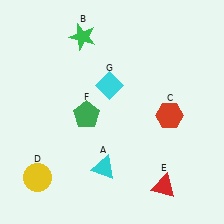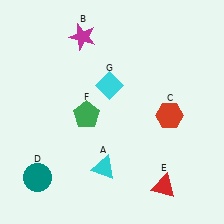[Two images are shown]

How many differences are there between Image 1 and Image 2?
There are 2 differences between the two images.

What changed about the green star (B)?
In Image 1, B is green. In Image 2, it changed to magenta.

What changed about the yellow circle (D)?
In Image 1, D is yellow. In Image 2, it changed to teal.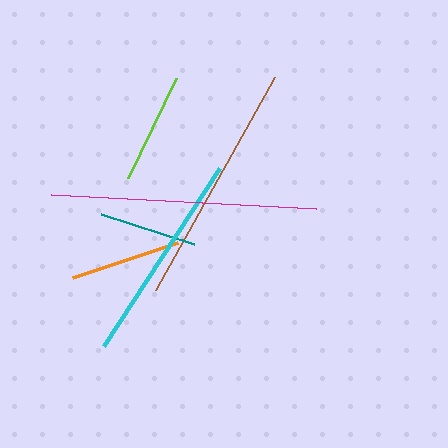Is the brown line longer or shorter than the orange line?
The brown line is longer than the orange line.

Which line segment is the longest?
The magenta line is the longest at approximately 265 pixels.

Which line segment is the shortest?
The teal line is the shortest at approximately 97 pixels.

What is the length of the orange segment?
The orange segment is approximately 111 pixels long.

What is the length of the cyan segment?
The cyan segment is approximately 213 pixels long.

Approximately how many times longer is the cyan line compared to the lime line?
The cyan line is approximately 1.9 times the length of the lime line.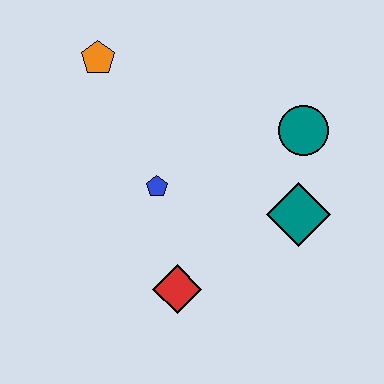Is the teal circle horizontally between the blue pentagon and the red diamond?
No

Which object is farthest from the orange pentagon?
The teal diamond is farthest from the orange pentagon.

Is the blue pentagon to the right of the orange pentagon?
Yes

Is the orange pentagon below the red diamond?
No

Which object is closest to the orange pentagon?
The blue pentagon is closest to the orange pentagon.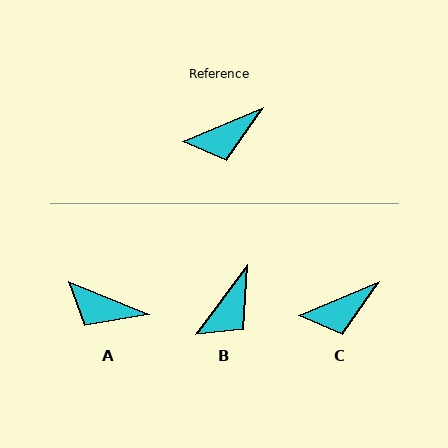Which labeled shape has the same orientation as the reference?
C.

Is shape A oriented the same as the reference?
No, it is off by about 46 degrees.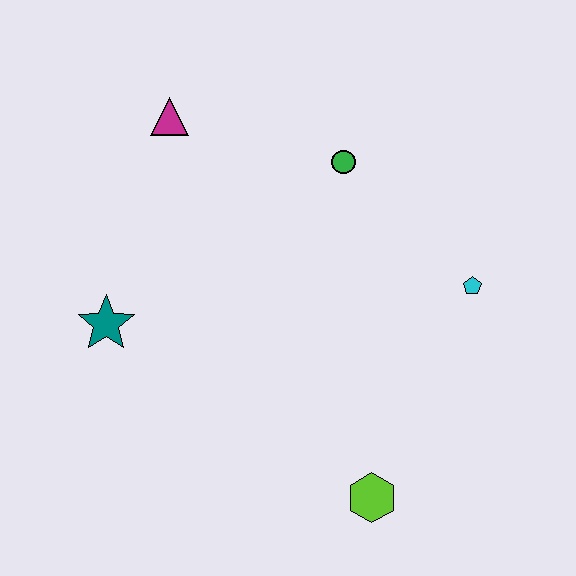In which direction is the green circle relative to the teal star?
The green circle is to the right of the teal star.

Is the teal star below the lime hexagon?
No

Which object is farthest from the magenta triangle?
The lime hexagon is farthest from the magenta triangle.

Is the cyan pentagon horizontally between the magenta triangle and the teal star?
No